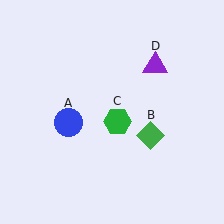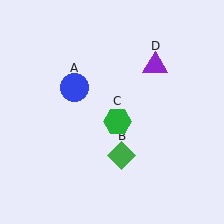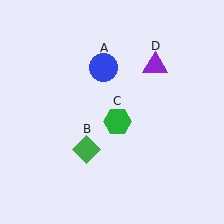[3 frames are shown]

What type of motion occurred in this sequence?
The blue circle (object A), green diamond (object B) rotated clockwise around the center of the scene.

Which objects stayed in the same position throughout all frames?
Green hexagon (object C) and purple triangle (object D) remained stationary.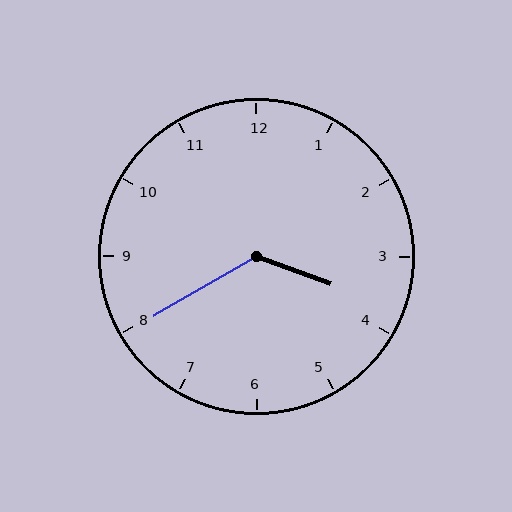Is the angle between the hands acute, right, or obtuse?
It is obtuse.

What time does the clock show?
3:40.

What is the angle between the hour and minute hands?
Approximately 130 degrees.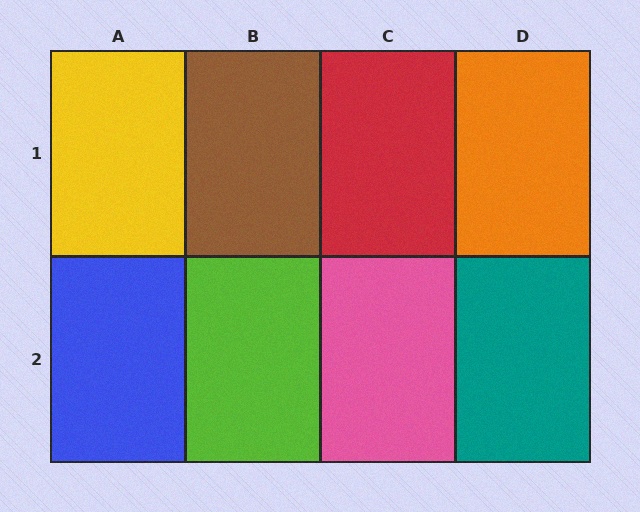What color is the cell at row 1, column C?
Red.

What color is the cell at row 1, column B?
Brown.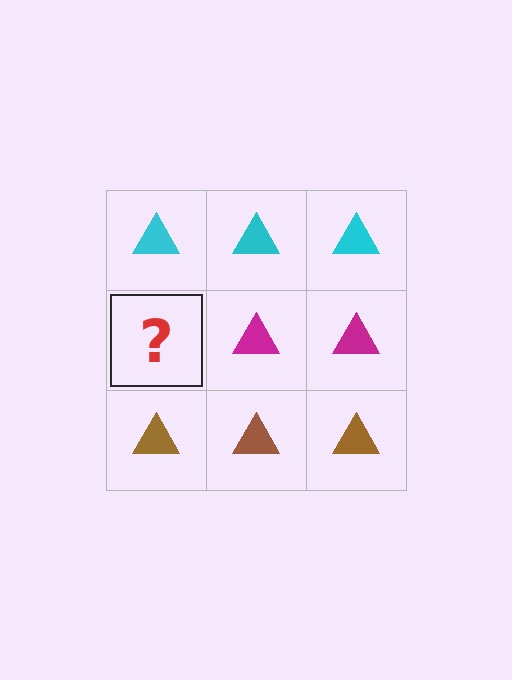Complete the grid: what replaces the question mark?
The question mark should be replaced with a magenta triangle.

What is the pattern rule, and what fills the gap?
The rule is that each row has a consistent color. The gap should be filled with a magenta triangle.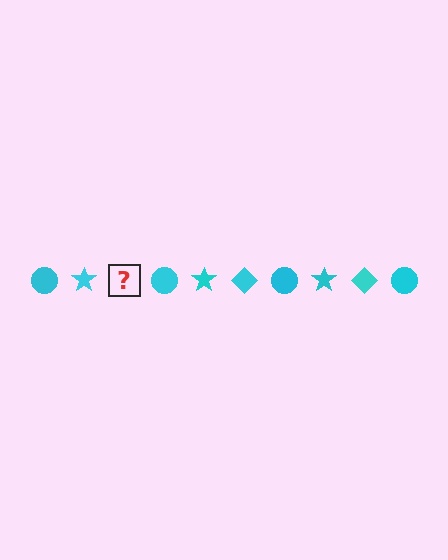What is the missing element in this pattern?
The missing element is a cyan diamond.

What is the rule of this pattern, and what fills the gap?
The rule is that the pattern cycles through circle, star, diamond shapes in cyan. The gap should be filled with a cyan diamond.